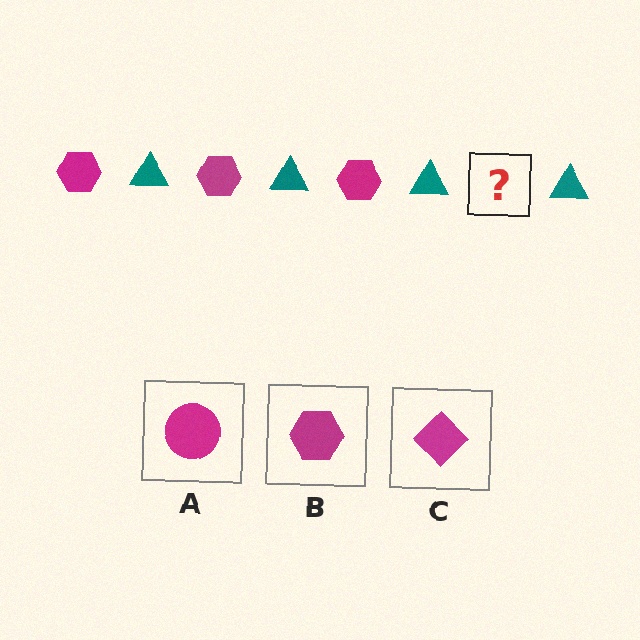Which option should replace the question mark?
Option B.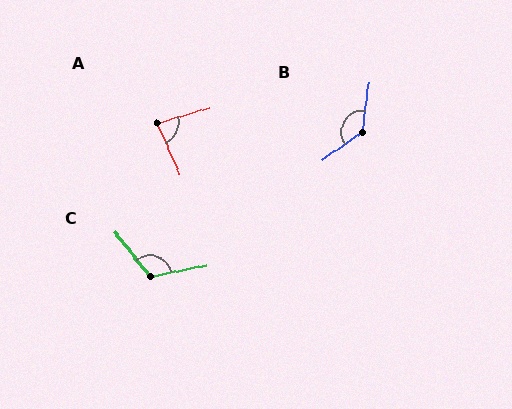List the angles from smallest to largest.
A (82°), C (115°), B (132°).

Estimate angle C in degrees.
Approximately 115 degrees.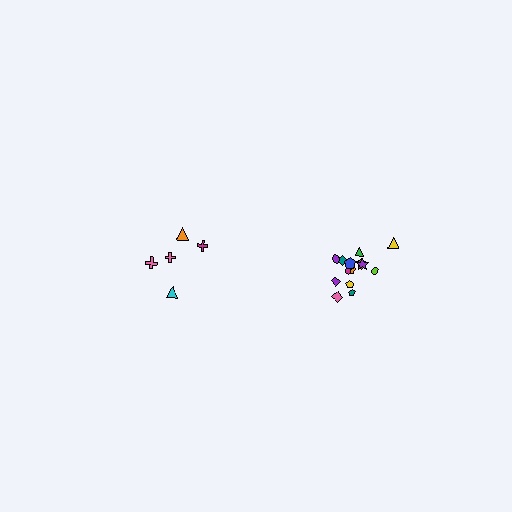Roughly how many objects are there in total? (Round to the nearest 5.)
Roughly 20 objects in total.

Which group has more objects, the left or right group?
The right group.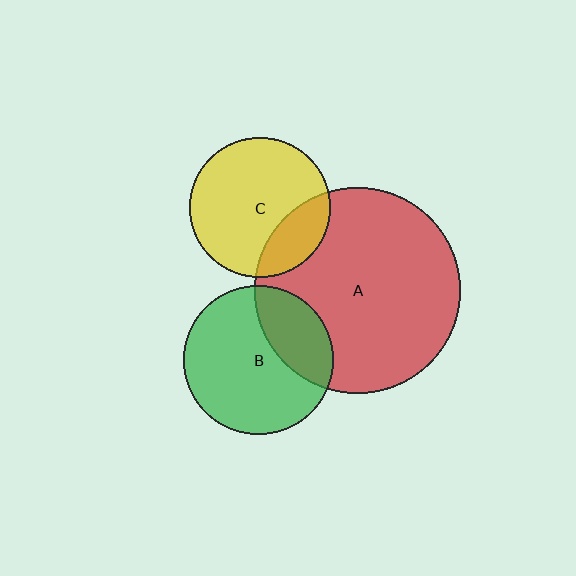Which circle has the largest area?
Circle A (red).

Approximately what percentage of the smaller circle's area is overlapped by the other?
Approximately 30%.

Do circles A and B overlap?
Yes.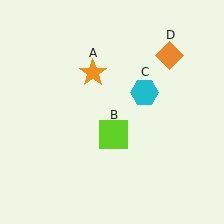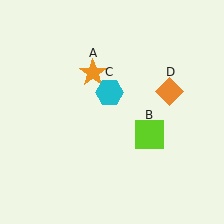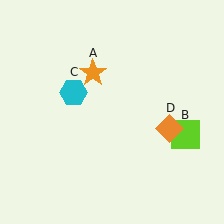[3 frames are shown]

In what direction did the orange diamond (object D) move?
The orange diamond (object D) moved down.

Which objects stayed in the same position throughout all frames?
Orange star (object A) remained stationary.